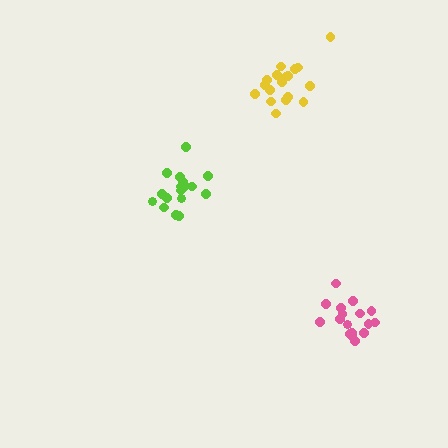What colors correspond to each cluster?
The clusters are colored: lime, yellow, pink.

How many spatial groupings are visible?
There are 3 spatial groupings.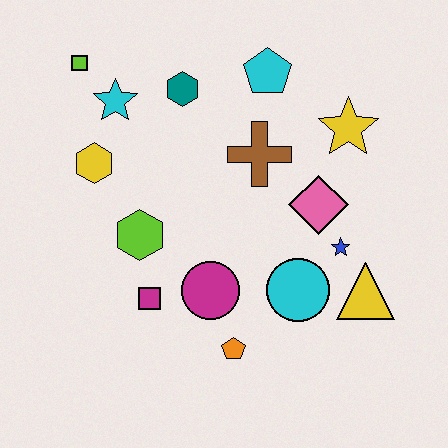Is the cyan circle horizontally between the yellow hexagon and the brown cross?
No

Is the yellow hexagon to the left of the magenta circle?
Yes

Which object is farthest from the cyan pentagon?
The orange pentagon is farthest from the cyan pentagon.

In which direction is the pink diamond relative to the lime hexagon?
The pink diamond is to the right of the lime hexagon.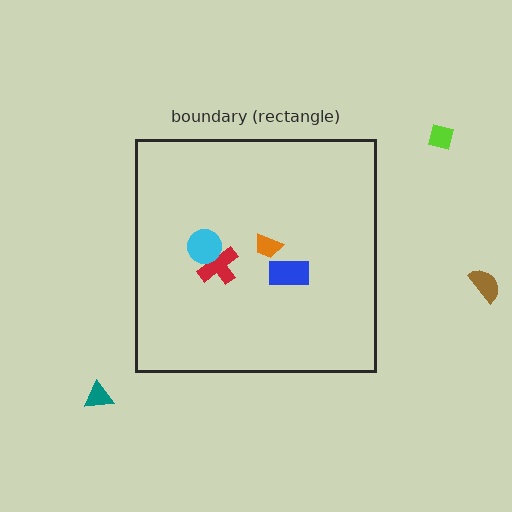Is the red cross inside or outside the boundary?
Inside.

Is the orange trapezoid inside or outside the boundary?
Inside.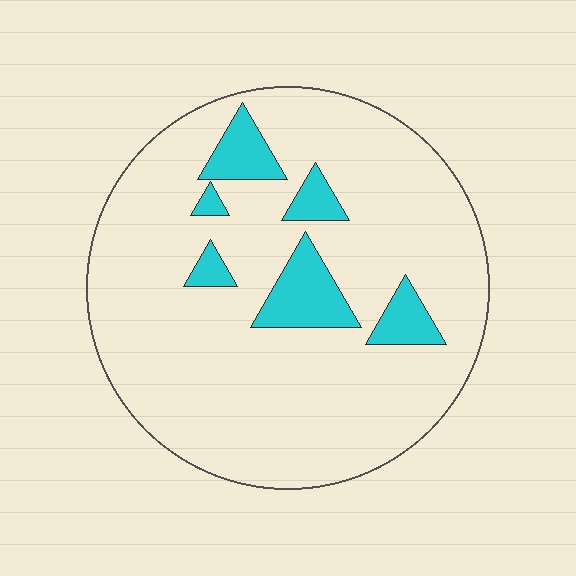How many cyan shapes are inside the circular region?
6.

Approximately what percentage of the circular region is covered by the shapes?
Approximately 15%.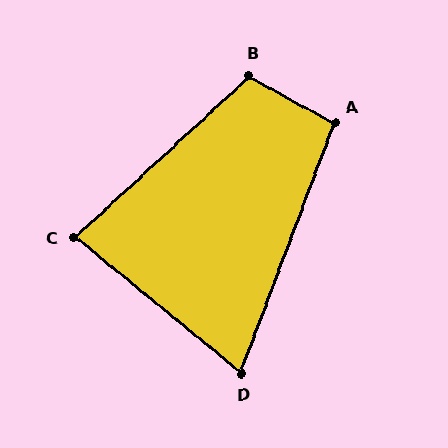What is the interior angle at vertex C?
Approximately 82 degrees (acute).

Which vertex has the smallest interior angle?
D, at approximately 71 degrees.